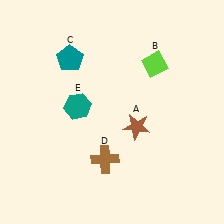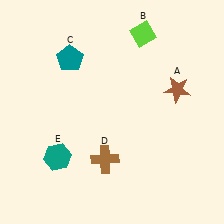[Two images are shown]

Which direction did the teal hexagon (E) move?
The teal hexagon (E) moved down.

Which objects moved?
The objects that moved are: the brown star (A), the lime diamond (B), the teal hexagon (E).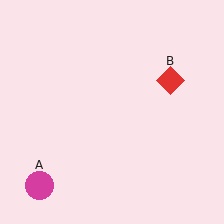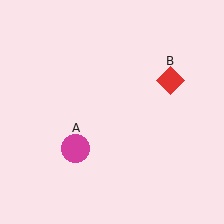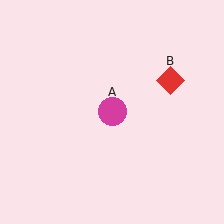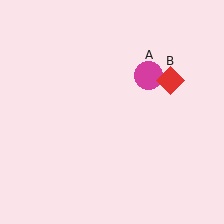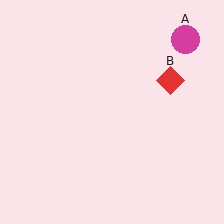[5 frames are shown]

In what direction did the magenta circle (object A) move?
The magenta circle (object A) moved up and to the right.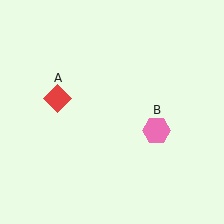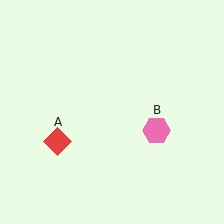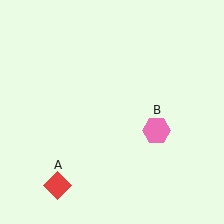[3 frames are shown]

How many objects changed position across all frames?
1 object changed position: red diamond (object A).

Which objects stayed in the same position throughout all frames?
Pink hexagon (object B) remained stationary.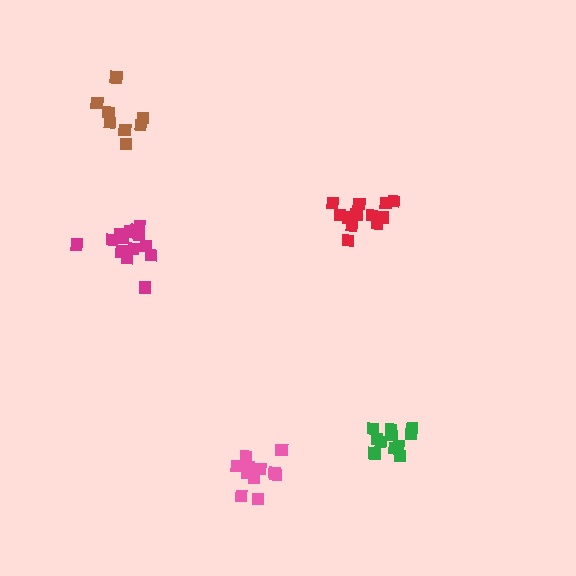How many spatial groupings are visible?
There are 5 spatial groupings.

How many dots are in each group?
Group 1: 14 dots, Group 2: 12 dots, Group 3: 11 dots, Group 4: 8 dots, Group 5: 11 dots (56 total).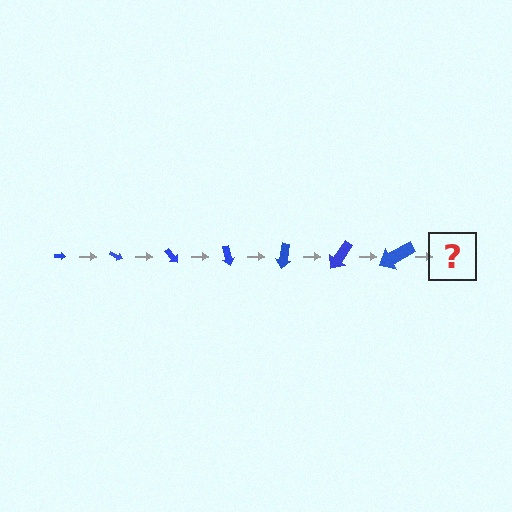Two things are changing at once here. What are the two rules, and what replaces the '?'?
The two rules are that the arrow grows larger each step and it rotates 25 degrees each step. The '?' should be an arrow, larger than the previous one and rotated 175 degrees from the start.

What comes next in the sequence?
The next element should be an arrow, larger than the previous one and rotated 175 degrees from the start.